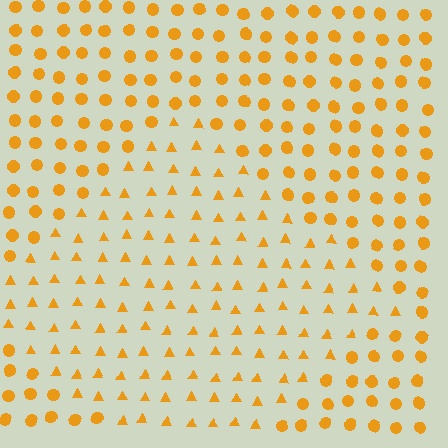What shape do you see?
I see a diamond.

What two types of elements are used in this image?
The image uses triangles inside the diamond region and circles outside it.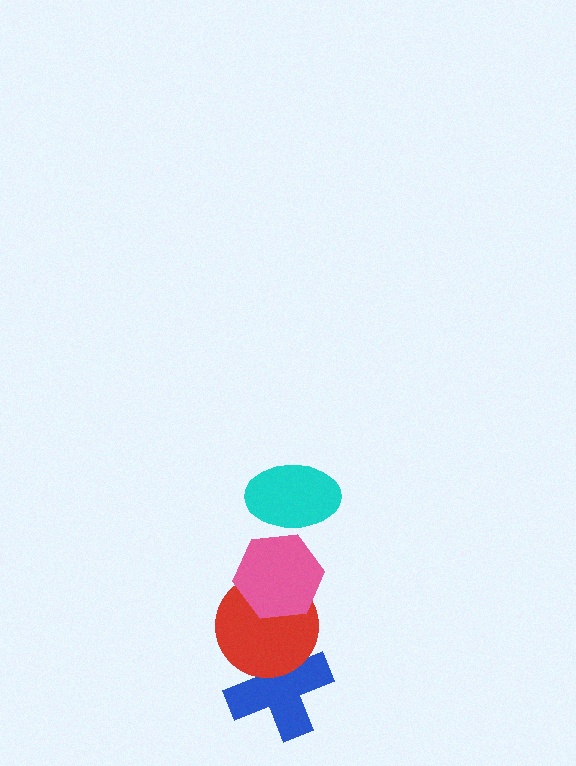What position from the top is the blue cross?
The blue cross is 4th from the top.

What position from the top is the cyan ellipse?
The cyan ellipse is 1st from the top.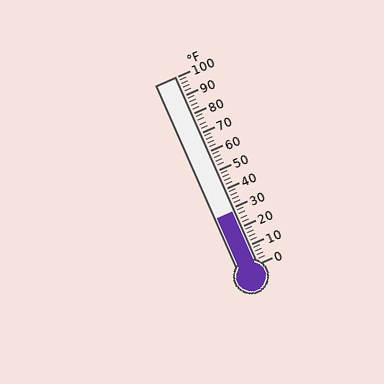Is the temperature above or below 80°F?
The temperature is below 80°F.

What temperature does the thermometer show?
The thermometer shows approximately 28°F.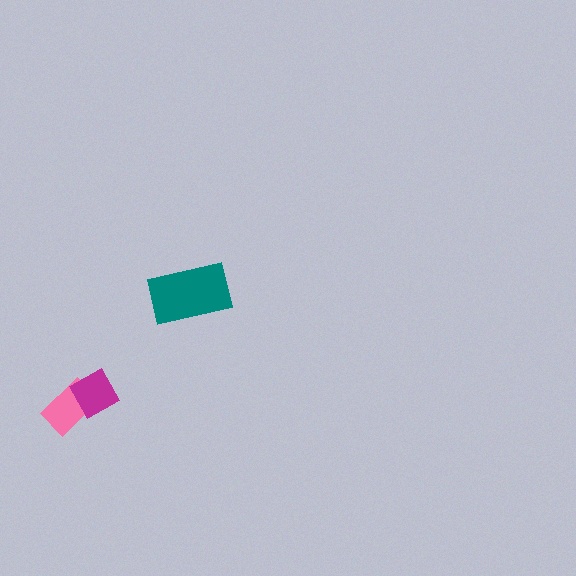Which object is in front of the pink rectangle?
The magenta diamond is in front of the pink rectangle.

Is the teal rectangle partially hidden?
No, no other shape covers it.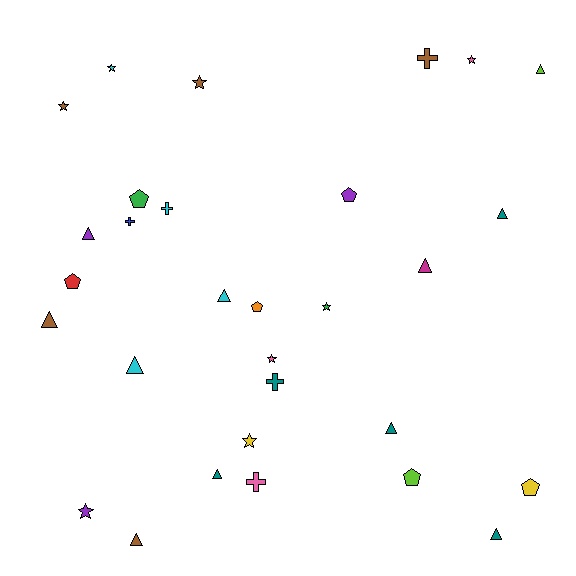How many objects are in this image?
There are 30 objects.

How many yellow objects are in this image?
There are 2 yellow objects.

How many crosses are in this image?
There are 5 crosses.